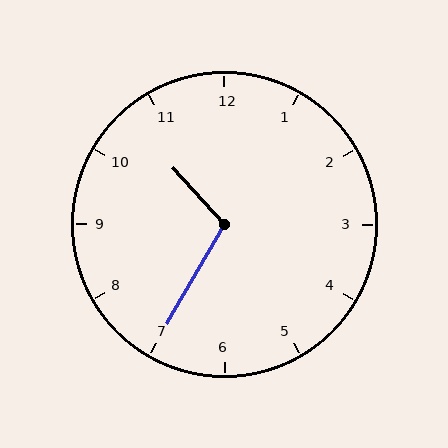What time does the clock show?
10:35.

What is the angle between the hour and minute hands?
Approximately 108 degrees.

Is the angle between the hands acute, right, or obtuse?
It is obtuse.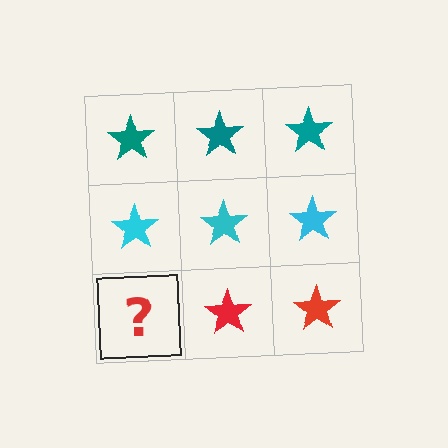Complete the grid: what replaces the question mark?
The question mark should be replaced with a red star.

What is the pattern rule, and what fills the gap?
The rule is that each row has a consistent color. The gap should be filled with a red star.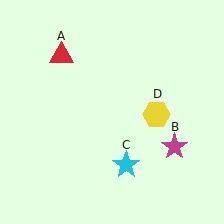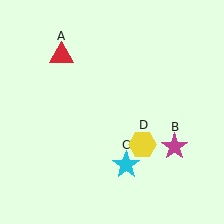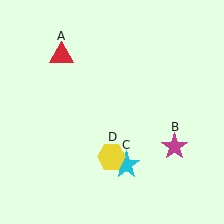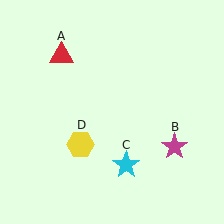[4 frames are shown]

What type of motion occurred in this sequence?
The yellow hexagon (object D) rotated clockwise around the center of the scene.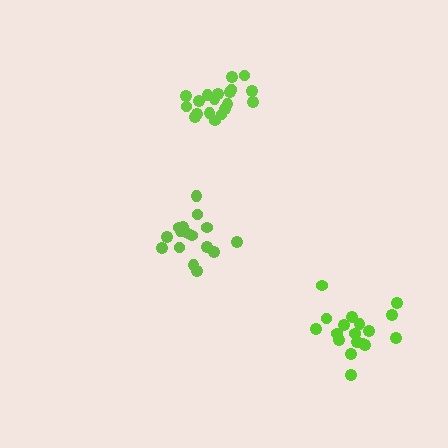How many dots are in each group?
Group 1: 19 dots, Group 2: 16 dots, Group 3: 18 dots (53 total).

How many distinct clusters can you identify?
There are 3 distinct clusters.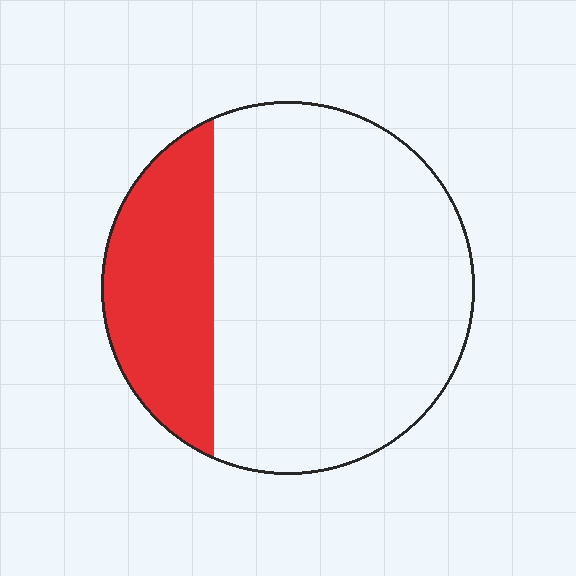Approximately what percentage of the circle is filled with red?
Approximately 25%.